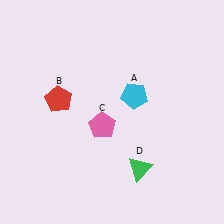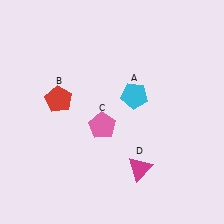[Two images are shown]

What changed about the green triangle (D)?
In Image 1, D is green. In Image 2, it changed to magenta.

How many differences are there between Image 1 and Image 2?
There is 1 difference between the two images.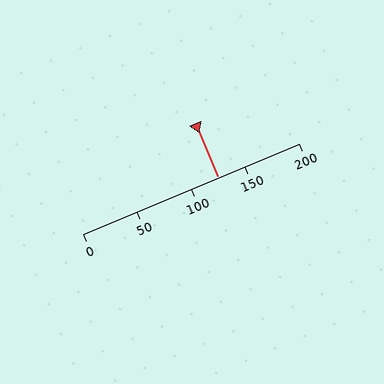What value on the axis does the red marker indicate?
The marker indicates approximately 125.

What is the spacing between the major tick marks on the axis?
The major ticks are spaced 50 apart.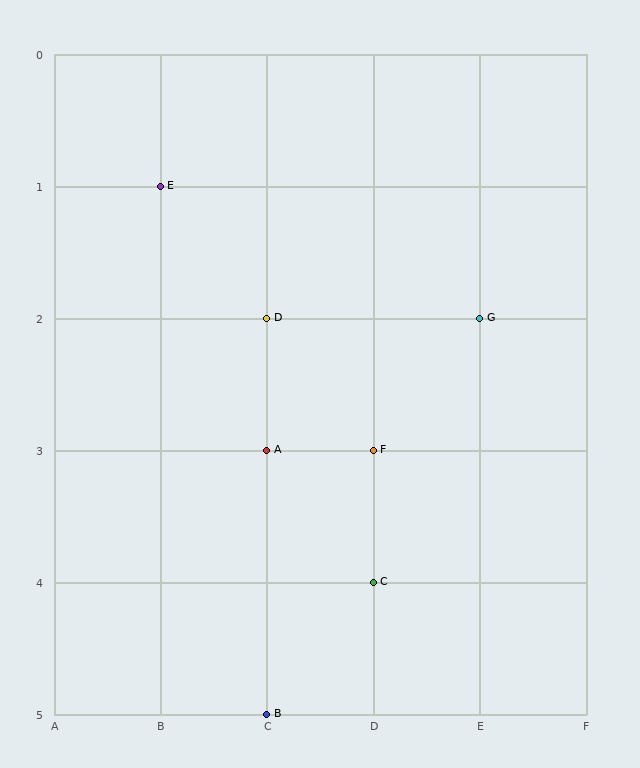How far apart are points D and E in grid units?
Points D and E are 1 column and 1 row apart (about 1.4 grid units diagonally).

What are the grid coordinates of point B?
Point B is at grid coordinates (C, 5).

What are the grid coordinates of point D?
Point D is at grid coordinates (C, 2).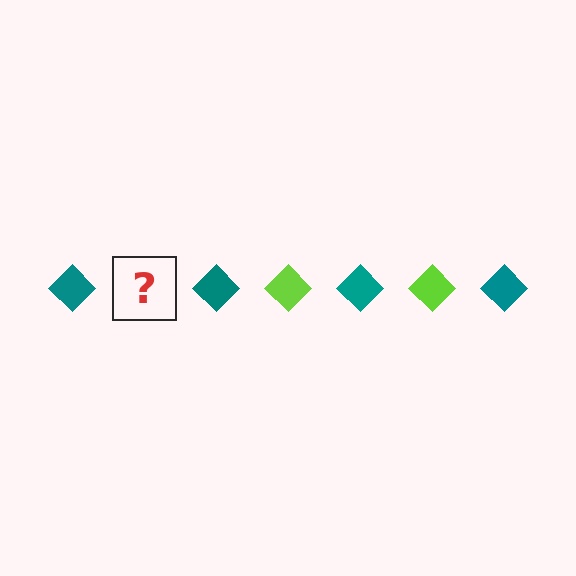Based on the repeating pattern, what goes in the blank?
The blank should be a lime diamond.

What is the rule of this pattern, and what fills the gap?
The rule is that the pattern cycles through teal, lime diamonds. The gap should be filled with a lime diamond.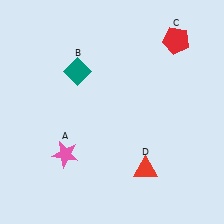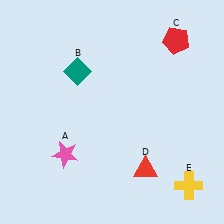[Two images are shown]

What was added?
A yellow cross (E) was added in Image 2.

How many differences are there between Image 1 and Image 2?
There is 1 difference between the two images.